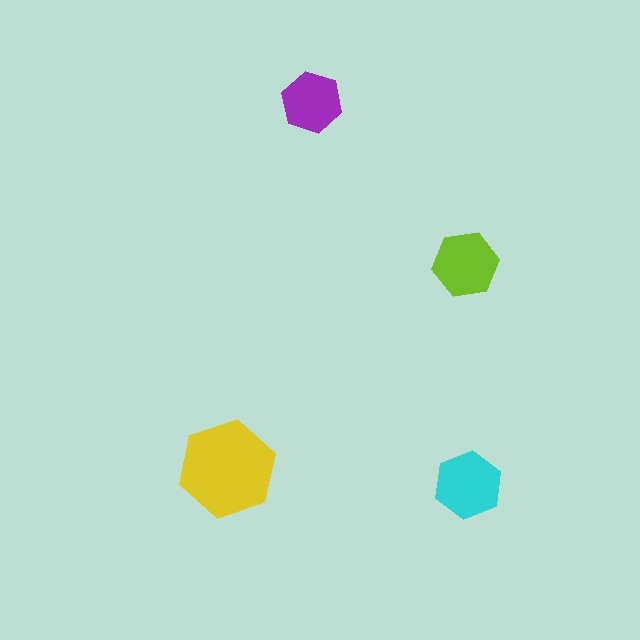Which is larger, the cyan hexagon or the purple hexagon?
The cyan one.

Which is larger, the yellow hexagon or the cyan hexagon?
The yellow one.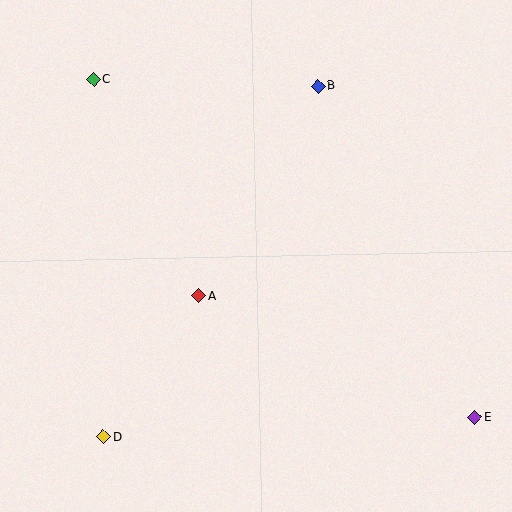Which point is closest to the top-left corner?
Point C is closest to the top-left corner.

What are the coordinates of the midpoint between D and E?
The midpoint between D and E is at (289, 427).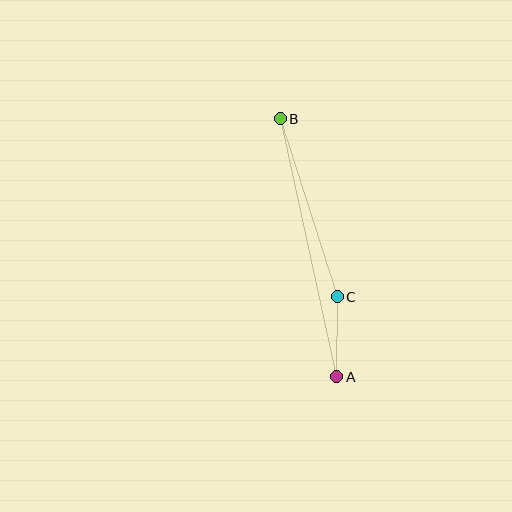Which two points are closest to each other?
Points A and C are closest to each other.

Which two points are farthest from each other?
Points A and B are farthest from each other.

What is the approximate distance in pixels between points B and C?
The distance between B and C is approximately 186 pixels.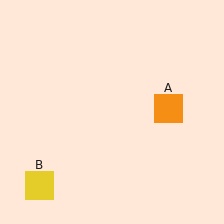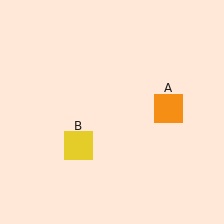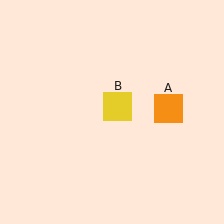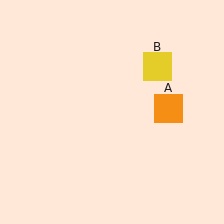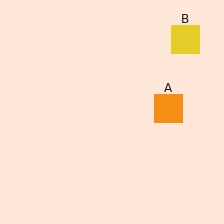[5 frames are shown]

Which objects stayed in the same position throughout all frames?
Orange square (object A) remained stationary.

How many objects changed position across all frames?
1 object changed position: yellow square (object B).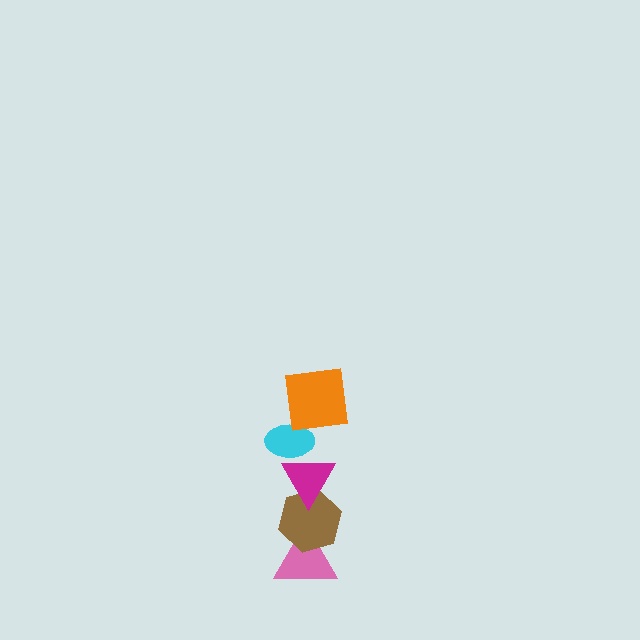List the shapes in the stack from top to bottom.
From top to bottom: the orange square, the cyan ellipse, the magenta triangle, the brown hexagon, the pink triangle.